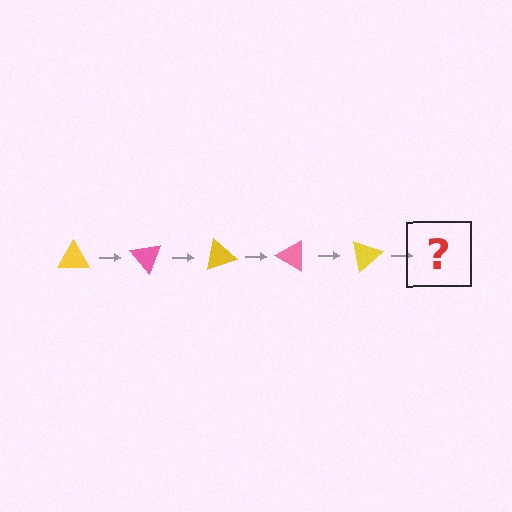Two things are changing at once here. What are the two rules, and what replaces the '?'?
The two rules are that it rotates 50 degrees each step and the color cycles through yellow and pink. The '?' should be a pink triangle, rotated 250 degrees from the start.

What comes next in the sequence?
The next element should be a pink triangle, rotated 250 degrees from the start.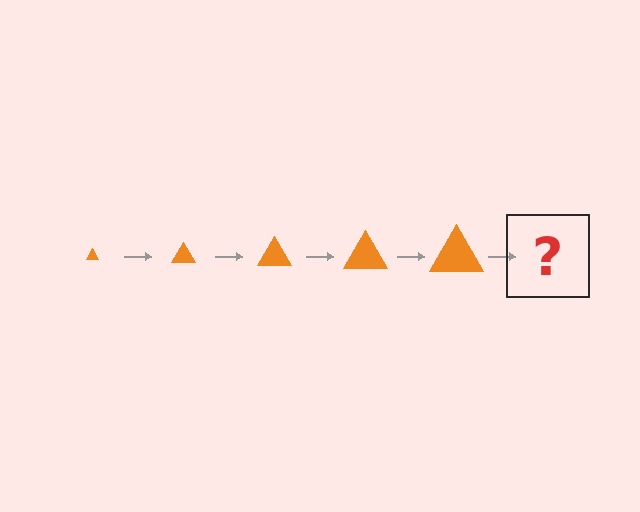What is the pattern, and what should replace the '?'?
The pattern is that the triangle gets progressively larger each step. The '?' should be an orange triangle, larger than the previous one.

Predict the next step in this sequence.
The next step is an orange triangle, larger than the previous one.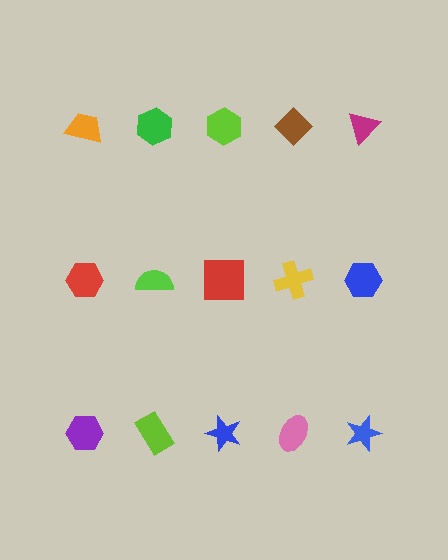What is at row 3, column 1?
A purple hexagon.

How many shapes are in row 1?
5 shapes.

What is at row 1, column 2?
A green hexagon.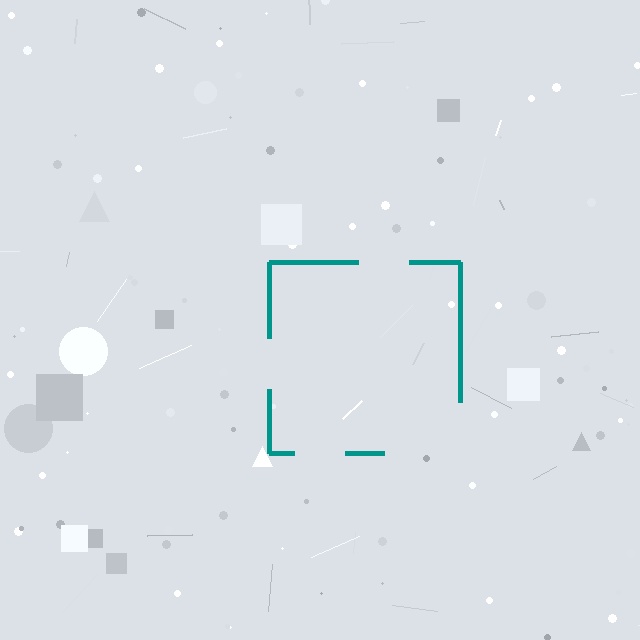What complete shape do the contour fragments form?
The contour fragments form a square.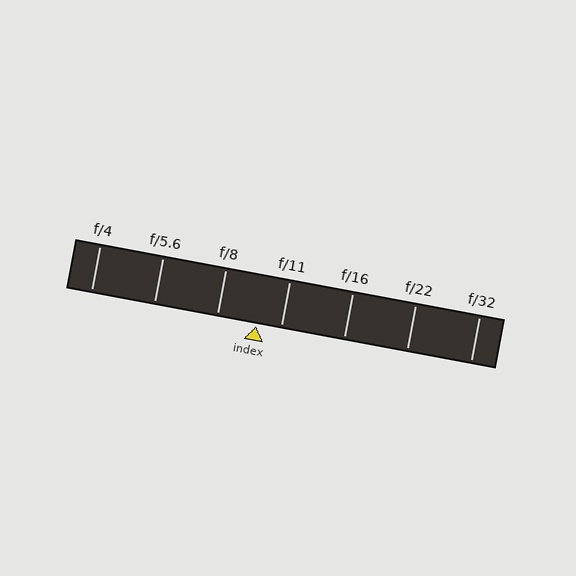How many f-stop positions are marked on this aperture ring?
There are 7 f-stop positions marked.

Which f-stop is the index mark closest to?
The index mark is closest to f/11.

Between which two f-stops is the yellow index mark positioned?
The index mark is between f/8 and f/11.